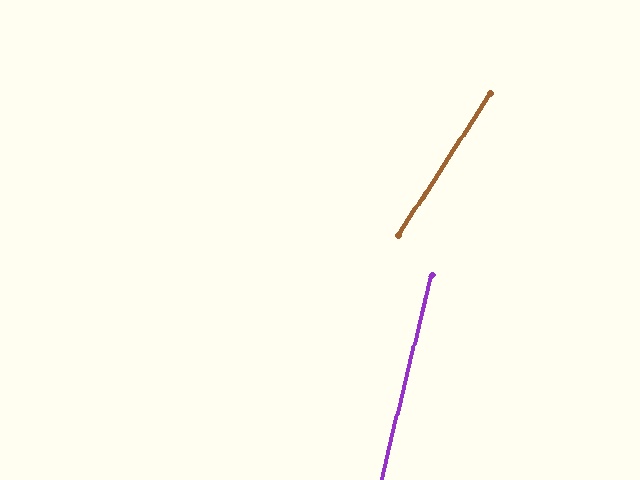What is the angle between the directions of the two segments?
Approximately 19 degrees.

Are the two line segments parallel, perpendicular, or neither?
Neither parallel nor perpendicular — they differ by about 19°.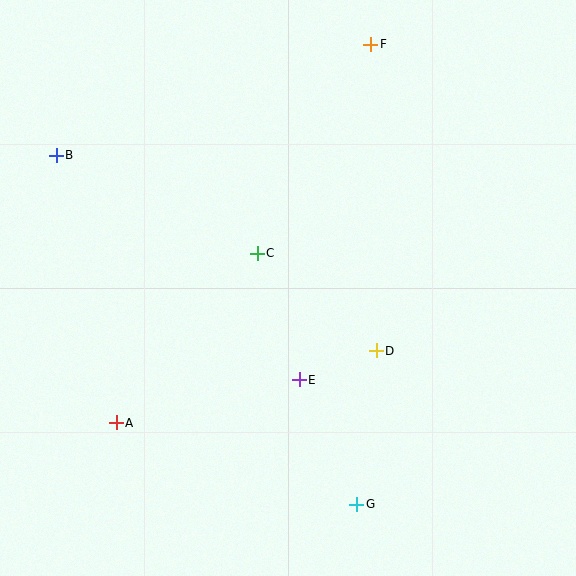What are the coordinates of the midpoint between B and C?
The midpoint between B and C is at (157, 204).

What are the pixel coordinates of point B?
Point B is at (56, 155).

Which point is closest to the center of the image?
Point C at (257, 253) is closest to the center.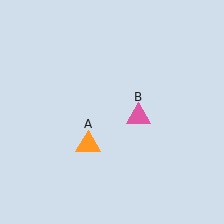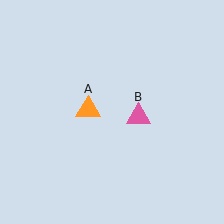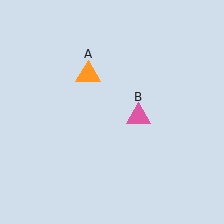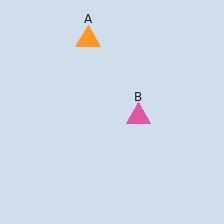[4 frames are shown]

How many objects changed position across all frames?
1 object changed position: orange triangle (object A).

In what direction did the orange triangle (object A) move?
The orange triangle (object A) moved up.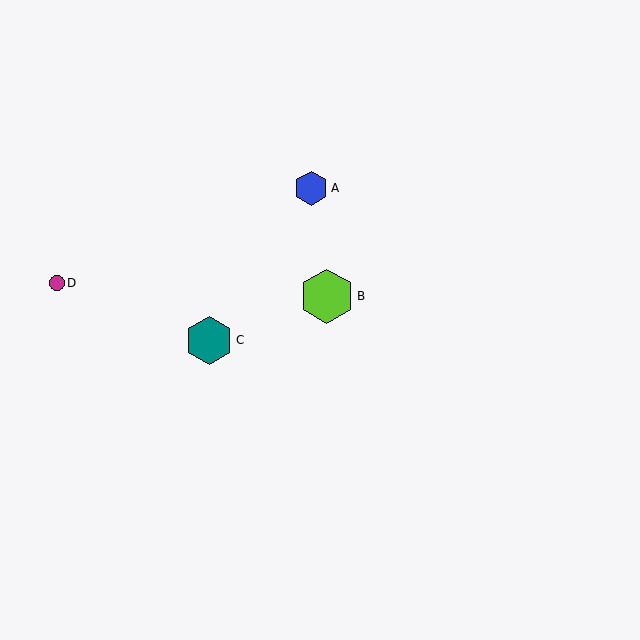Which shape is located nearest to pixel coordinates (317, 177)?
The blue hexagon (labeled A) at (311, 188) is nearest to that location.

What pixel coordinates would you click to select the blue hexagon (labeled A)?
Click at (311, 188) to select the blue hexagon A.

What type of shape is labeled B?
Shape B is a lime hexagon.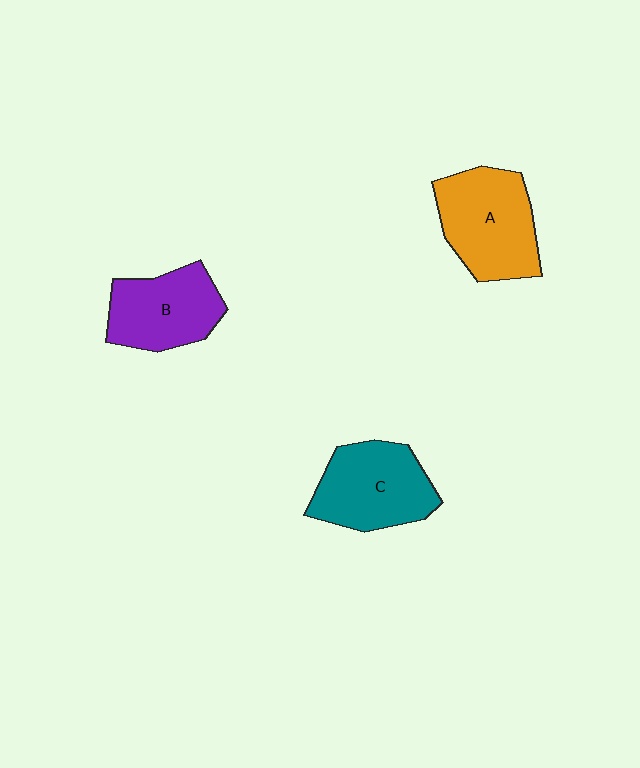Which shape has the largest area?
Shape A (orange).